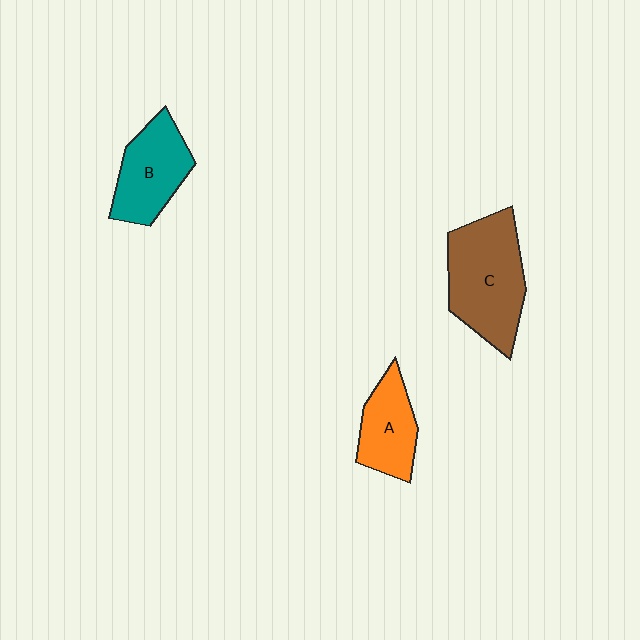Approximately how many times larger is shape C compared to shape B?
Approximately 1.4 times.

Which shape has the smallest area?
Shape A (orange).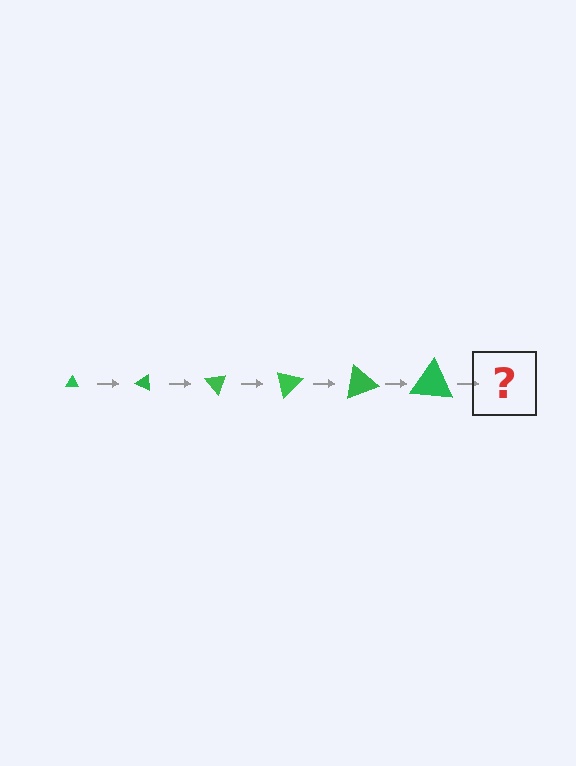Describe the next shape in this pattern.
It should be a triangle, larger than the previous one and rotated 150 degrees from the start.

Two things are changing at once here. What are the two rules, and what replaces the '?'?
The two rules are that the triangle grows larger each step and it rotates 25 degrees each step. The '?' should be a triangle, larger than the previous one and rotated 150 degrees from the start.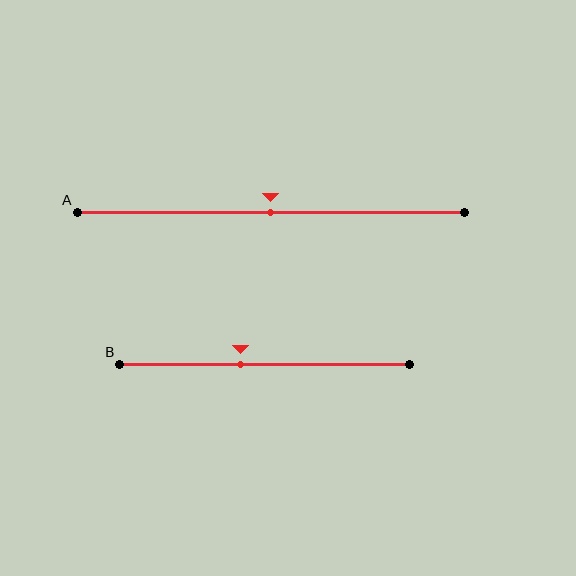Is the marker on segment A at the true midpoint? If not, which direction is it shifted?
Yes, the marker on segment A is at the true midpoint.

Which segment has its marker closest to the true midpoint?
Segment A has its marker closest to the true midpoint.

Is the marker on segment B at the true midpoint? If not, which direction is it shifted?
No, the marker on segment B is shifted to the left by about 8% of the segment length.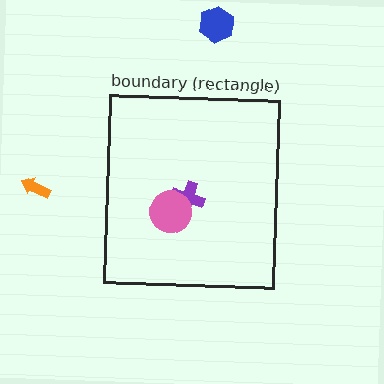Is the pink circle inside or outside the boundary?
Inside.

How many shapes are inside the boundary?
2 inside, 2 outside.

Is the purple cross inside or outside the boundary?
Inside.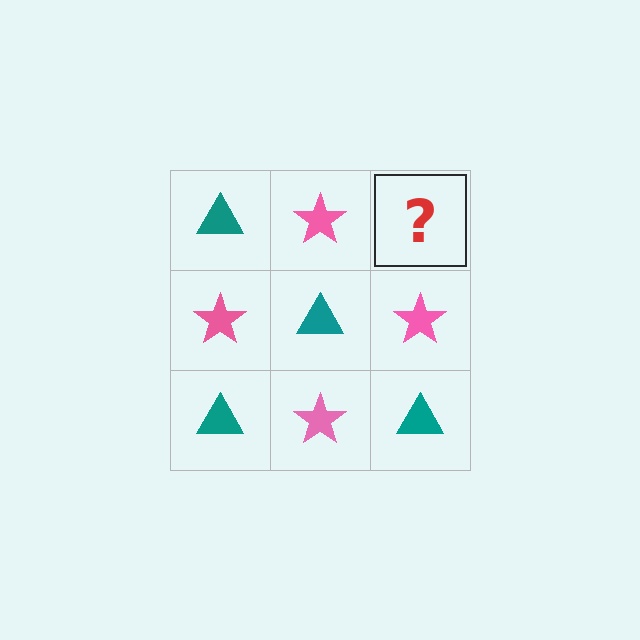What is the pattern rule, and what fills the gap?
The rule is that it alternates teal triangle and pink star in a checkerboard pattern. The gap should be filled with a teal triangle.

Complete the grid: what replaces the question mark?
The question mark should be replaced with a teal triangle.